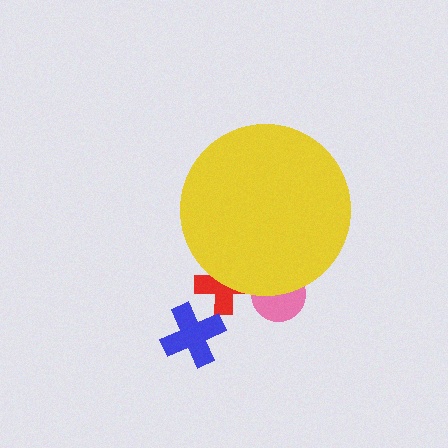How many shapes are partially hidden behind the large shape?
2 shapes are partially hidden.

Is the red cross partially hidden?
Yes, the red cross is partially hidden behind the yellow circle.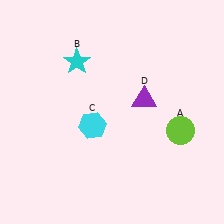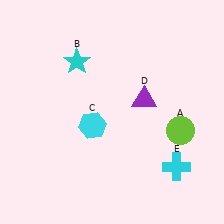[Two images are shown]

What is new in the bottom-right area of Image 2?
A cyan cross (E) was added in the bottom-right area of Image 2.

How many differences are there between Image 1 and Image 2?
There is 1 difference between the two images.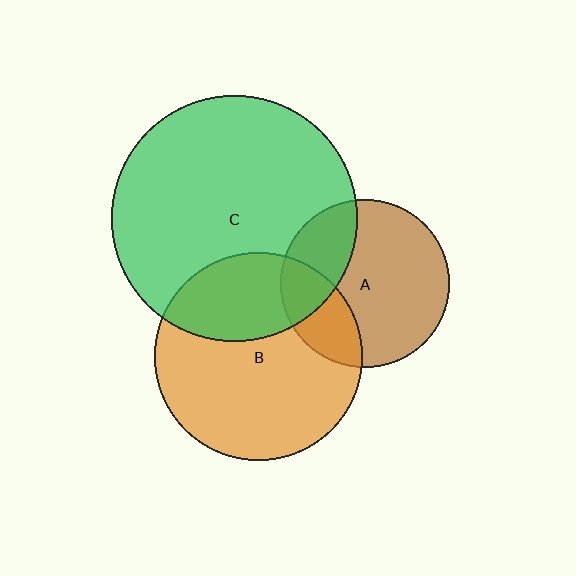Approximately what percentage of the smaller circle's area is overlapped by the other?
Approximately 30%.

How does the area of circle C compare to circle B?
Approximately 1.4 times.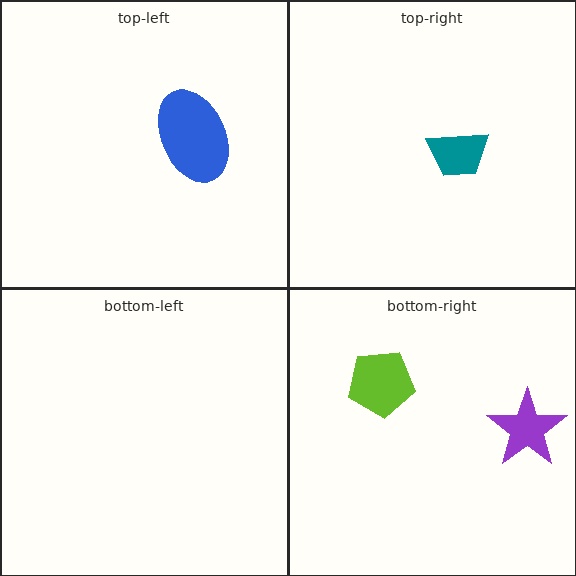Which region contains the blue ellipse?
The top-left region.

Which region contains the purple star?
The bottom-right region.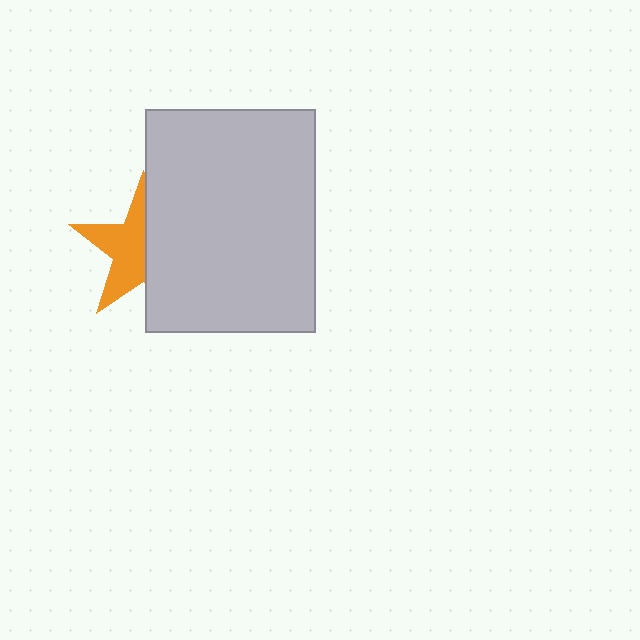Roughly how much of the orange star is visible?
About half of it is visible (roughly 53%).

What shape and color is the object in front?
The object in front is a light gray rectangle.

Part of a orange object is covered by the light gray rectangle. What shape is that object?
It is a star.